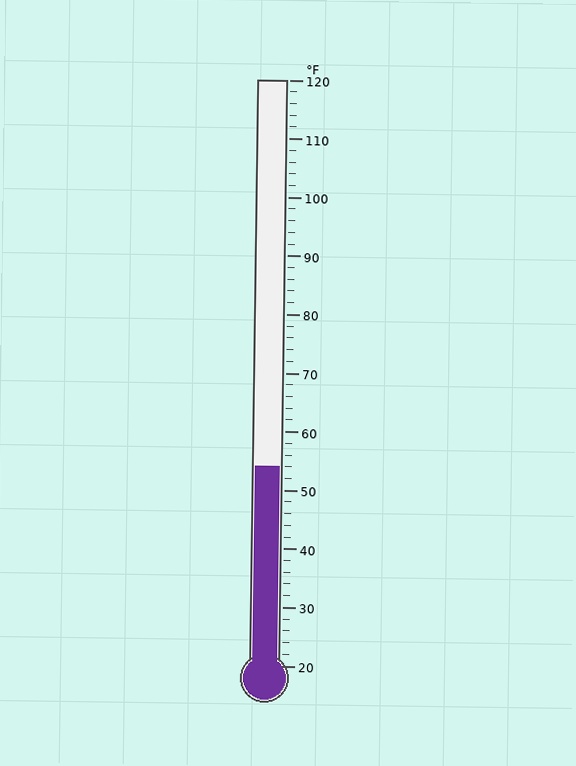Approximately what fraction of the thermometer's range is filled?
The thermometer is filled to approximately 35% of its range.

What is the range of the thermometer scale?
The thermometer scale ranges from 20°F to 120°F.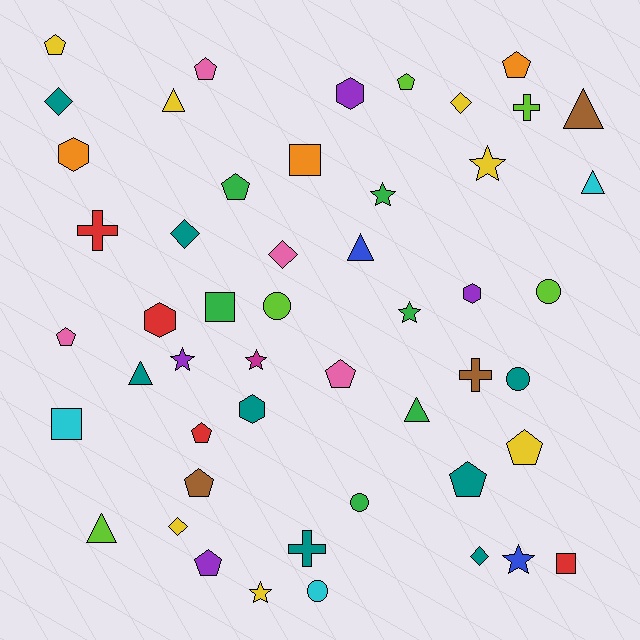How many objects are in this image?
There are 50 objects.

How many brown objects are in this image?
There are 3 brown objects.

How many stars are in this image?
There are 7 stars.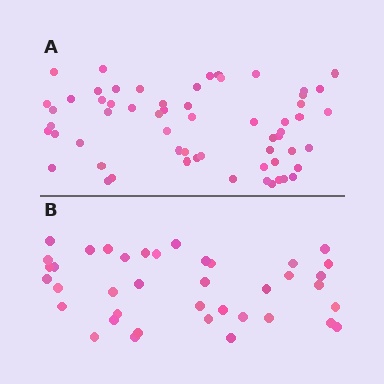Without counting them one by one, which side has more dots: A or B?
Region A (the top region) has more dots.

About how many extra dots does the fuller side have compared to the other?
Region A has approximately 20 more dots than region B.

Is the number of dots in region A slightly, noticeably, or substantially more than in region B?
Region A has substantially more. The ratio is roughly 1.5 to 1.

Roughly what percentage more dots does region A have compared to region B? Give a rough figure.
About 55% more.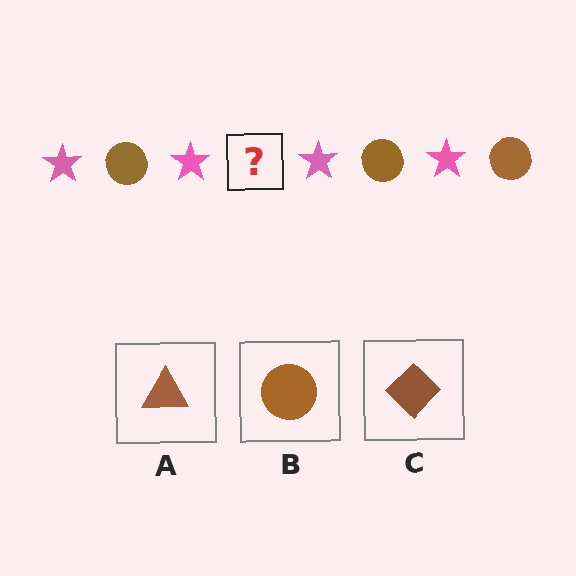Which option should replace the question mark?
Option B.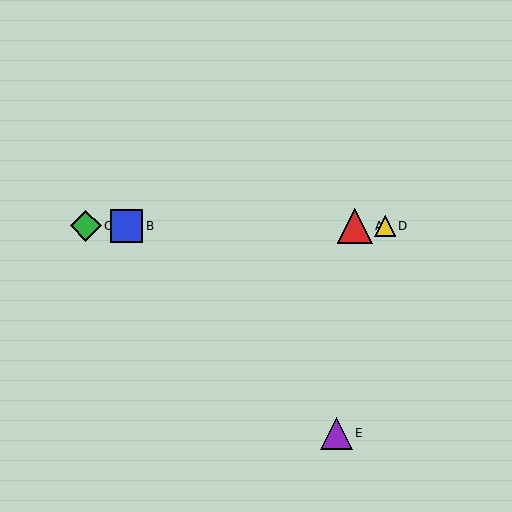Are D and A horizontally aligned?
Yes, both are at y≈226.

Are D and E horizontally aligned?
No, D is at y≈226 and E is at y≈433.